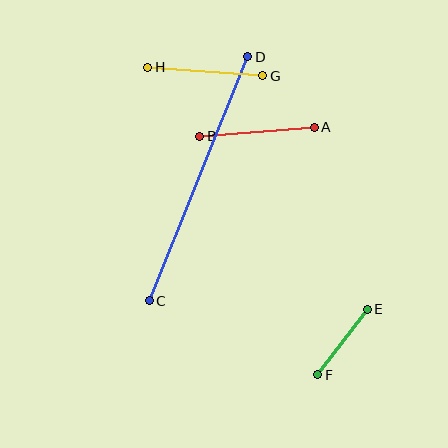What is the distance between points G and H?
The distance is approximately 115 pixels.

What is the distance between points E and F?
The distance is approximately 82 pixels.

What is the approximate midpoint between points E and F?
The midpoint is at approximately (343, 342) pixels.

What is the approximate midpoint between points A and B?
The midpoint is at approximately (257, 132) pixels.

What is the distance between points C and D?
The distance is approximately 263 pixels.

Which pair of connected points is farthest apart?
Points C and D are farthest apart.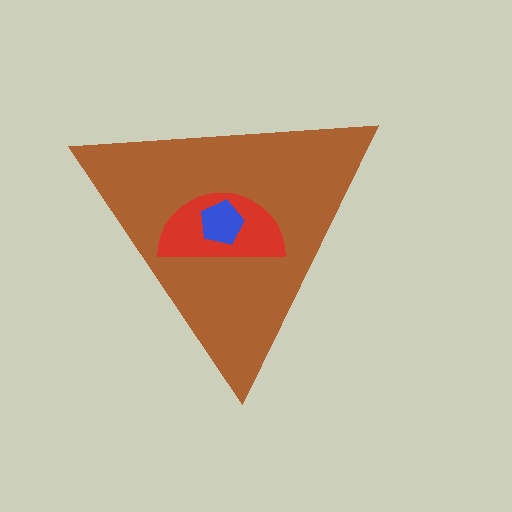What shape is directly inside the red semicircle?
The blue pentagon.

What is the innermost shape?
The blue pentagon.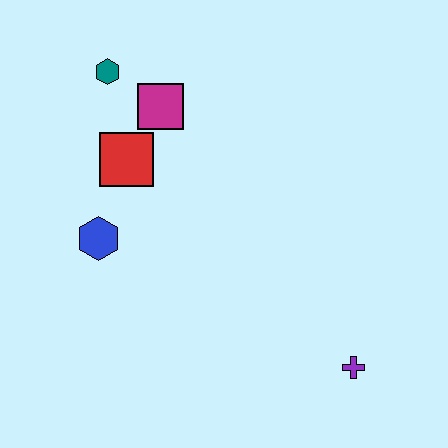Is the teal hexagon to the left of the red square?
Yes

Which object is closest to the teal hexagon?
The magenta square is closest to the teal hexagon.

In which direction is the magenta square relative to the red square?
The magenta square is above the red square.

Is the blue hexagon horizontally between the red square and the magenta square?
No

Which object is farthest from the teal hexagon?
The purple cross is farthest from the teal hexagon.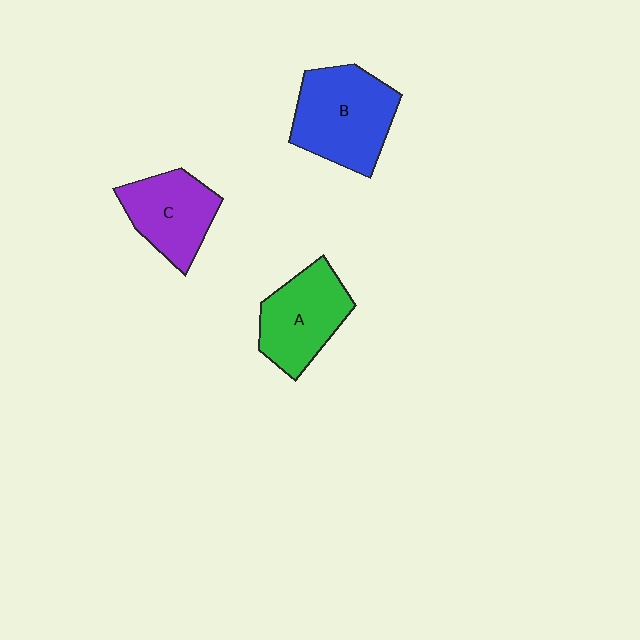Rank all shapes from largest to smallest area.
From largest to smallest: B (blue), A (green), C (purple).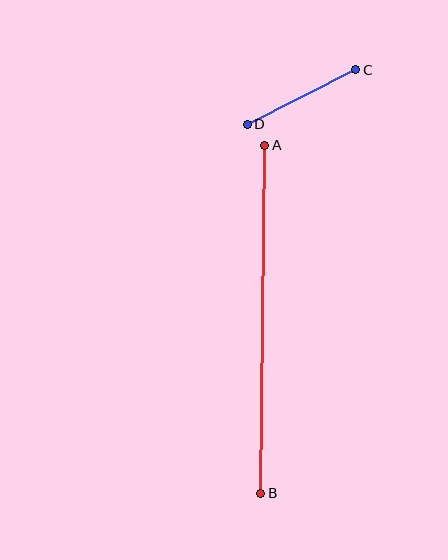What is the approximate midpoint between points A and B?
The midpoint is at approximately (263, 319) pixels.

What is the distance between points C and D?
The distance is approximately 121 pixels.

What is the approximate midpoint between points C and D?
The midpoint is at approximately (301, 97) pixels.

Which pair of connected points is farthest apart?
Points A and B are farthest apart.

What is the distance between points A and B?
The distance is approximately 348 pixels.